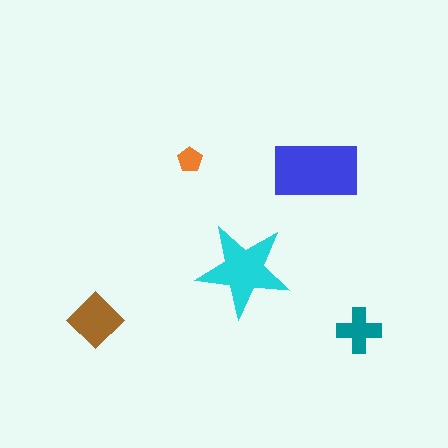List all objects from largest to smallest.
The blue rectangle, the cyan star, the brown diamond, the teal cross, the orange pentagon.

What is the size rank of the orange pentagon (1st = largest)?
5th.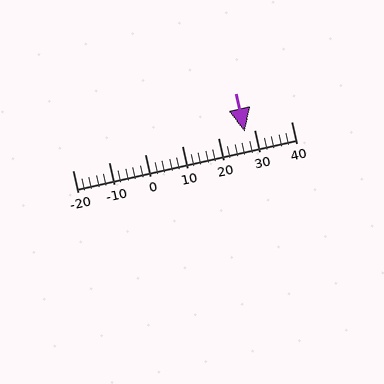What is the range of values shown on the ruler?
The ruler shows values from -20 to 40.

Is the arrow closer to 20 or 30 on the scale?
The arrow is closer to 30.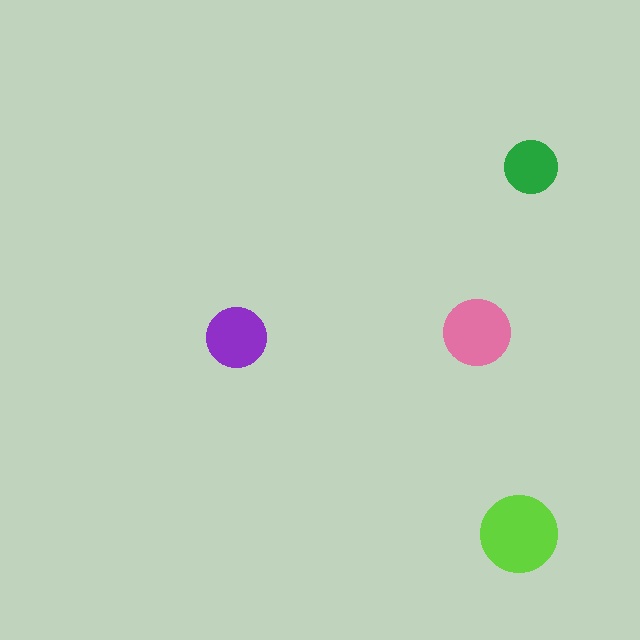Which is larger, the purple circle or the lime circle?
The lime one.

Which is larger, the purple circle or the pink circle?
The pink one.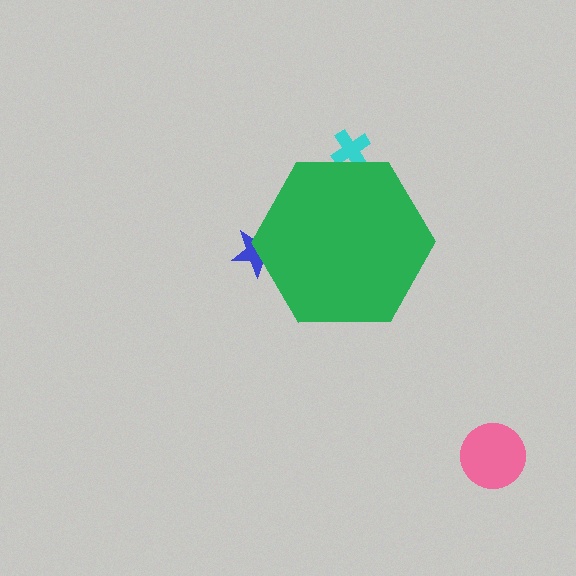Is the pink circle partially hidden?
No, the pink circle is fully visible.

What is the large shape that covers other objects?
A green hexagon.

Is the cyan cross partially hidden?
Yes, the cyan cross is partially hidden behind the green hexagon.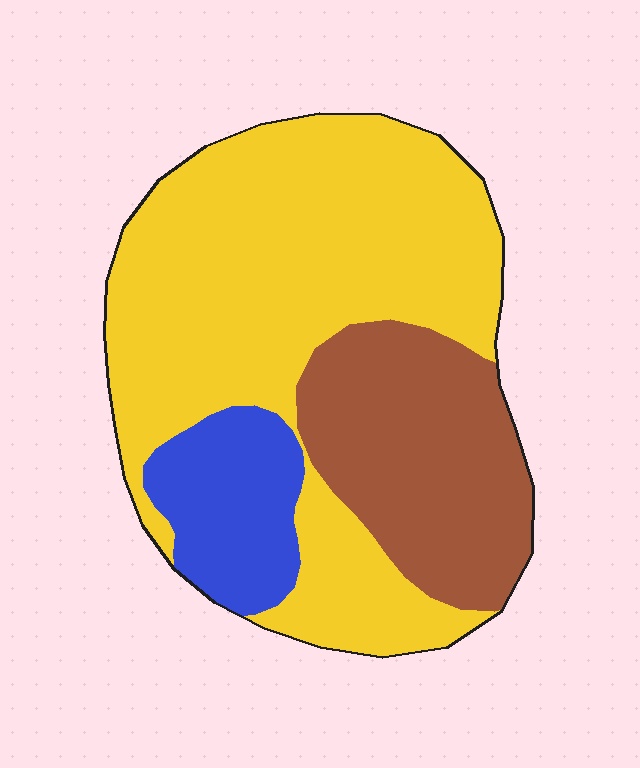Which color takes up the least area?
Blue, at roughly 15%.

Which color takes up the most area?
Yellow, at roughly 60%.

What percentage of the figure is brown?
Brown covers about 25% of the figure.